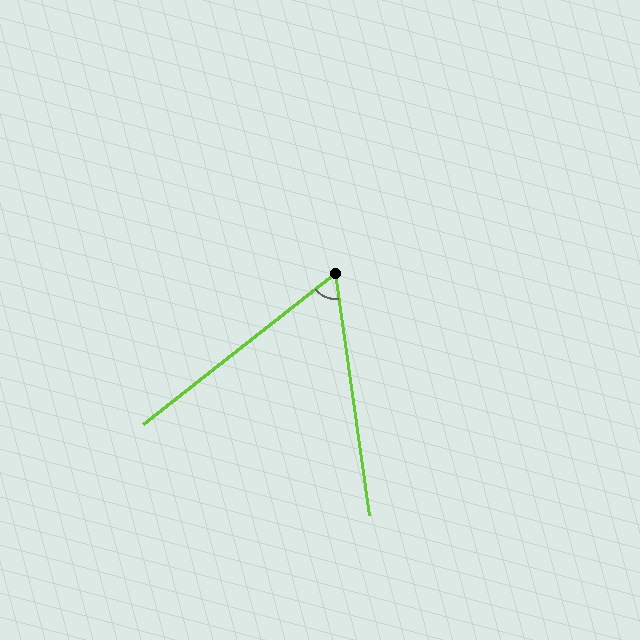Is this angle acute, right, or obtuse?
It is acute.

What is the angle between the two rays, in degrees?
Approximately 60 degrees.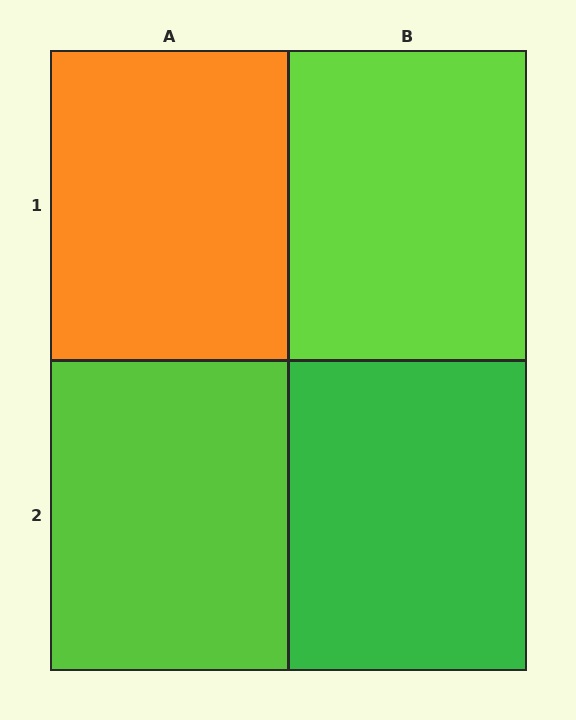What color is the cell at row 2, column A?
Lime.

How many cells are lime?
2 cells are lime.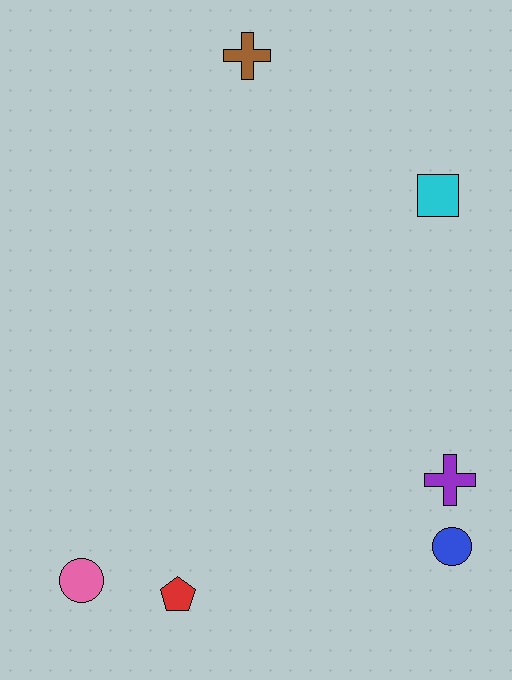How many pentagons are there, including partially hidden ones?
There is 1 pentagon.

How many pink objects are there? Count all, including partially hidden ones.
There is 1 pink object.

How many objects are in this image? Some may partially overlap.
There are 6 objects.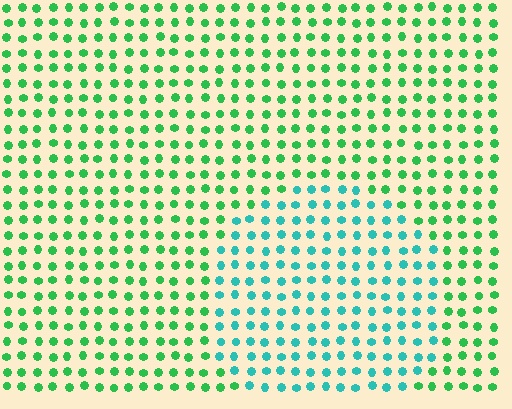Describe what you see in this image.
The image is filled with small green elements in a uniform arrangement. A circle-shaped region is visible where the elements are tinted to a slightly different hue, forming a subtle color boundary.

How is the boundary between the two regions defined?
The boundary is defined purely by a slight shift in hue (about 41 degrees). Spacing, size, and orientation are identical on both sides.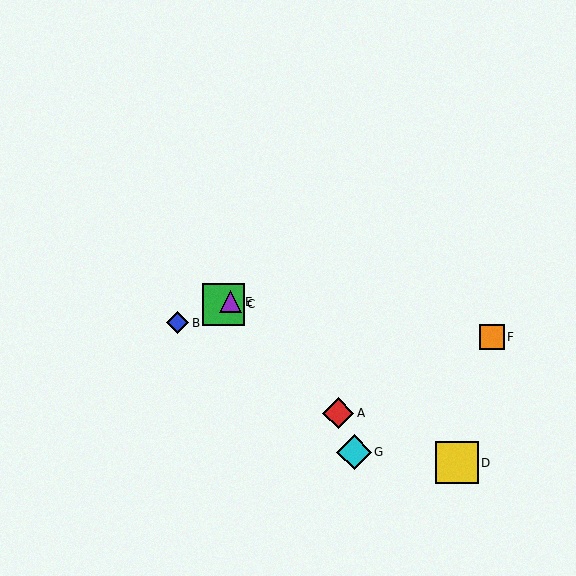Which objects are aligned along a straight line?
Objects B, C, E are aligned along a straight line.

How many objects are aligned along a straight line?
3 objects (B, C, E) are aligned along a straight line.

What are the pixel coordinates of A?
Object A is at (338, 413).